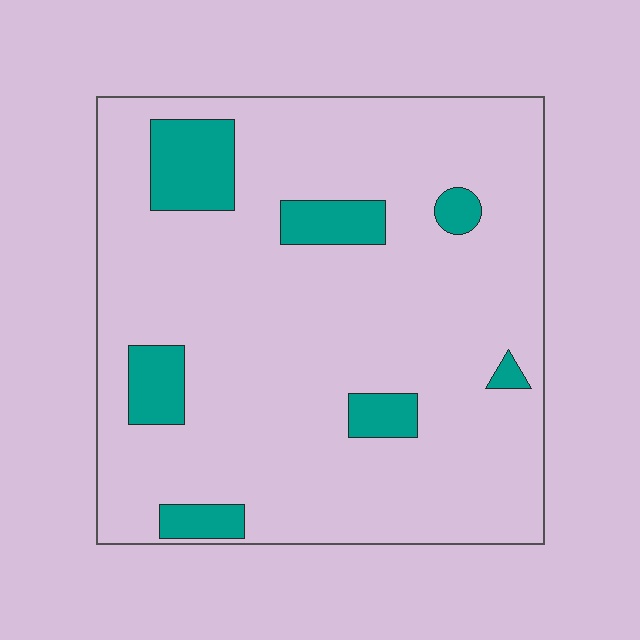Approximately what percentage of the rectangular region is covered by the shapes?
Approximately 15%.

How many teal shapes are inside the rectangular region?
7.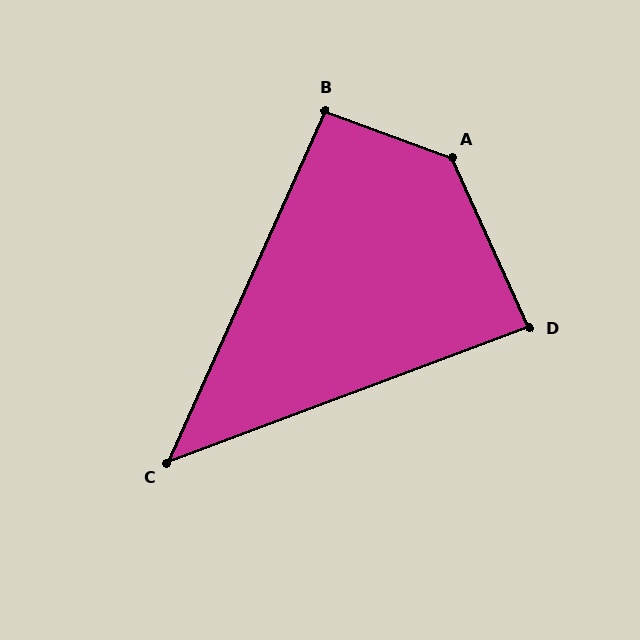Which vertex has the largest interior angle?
A, at approximately 135 degrees.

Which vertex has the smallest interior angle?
C, at approximately 45 degrees.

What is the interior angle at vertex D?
Approximately 86 degrees (approximately right).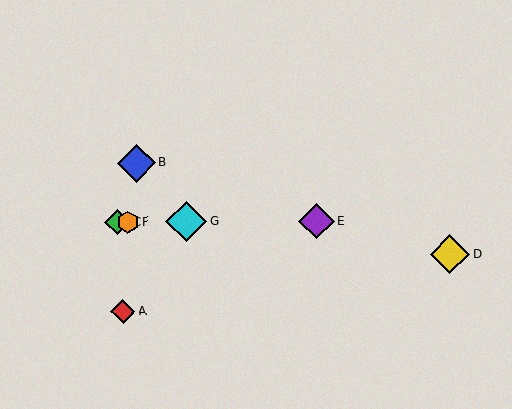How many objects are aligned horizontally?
4 objects (C, E, F, G) are aligned horizontally.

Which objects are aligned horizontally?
Objects C, E, F, G are aligned horizontally.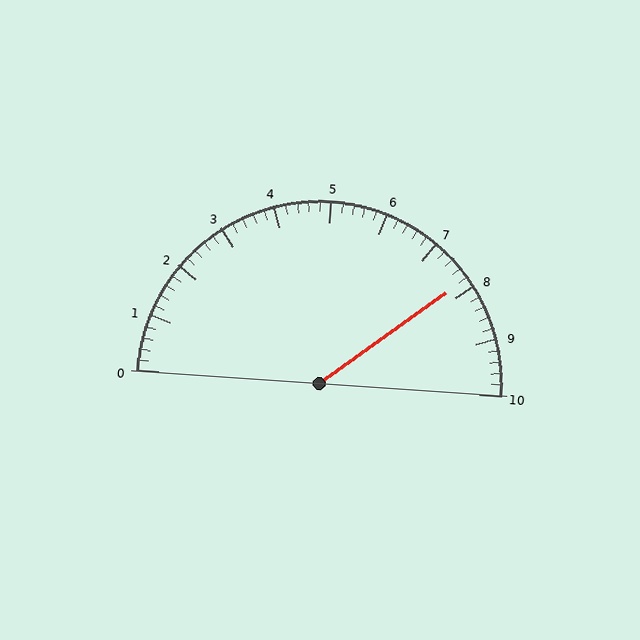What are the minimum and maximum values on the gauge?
The gauge ranges from 0 to 10.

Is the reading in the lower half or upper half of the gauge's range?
The reading is in the upper half of the range (0 to 10).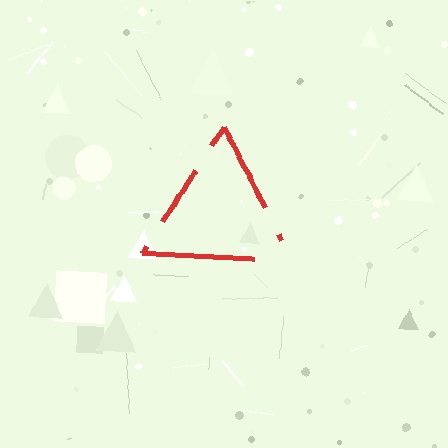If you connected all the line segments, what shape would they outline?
They would outline a triangle.